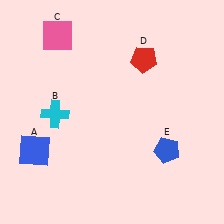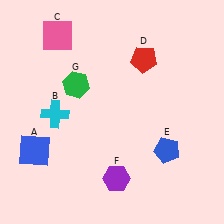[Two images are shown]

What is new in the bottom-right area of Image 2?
A purple hexagon (F) was added in the bottom-right area of Image 2.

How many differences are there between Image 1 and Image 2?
There are 2 differences between the two images.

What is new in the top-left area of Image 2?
A green hexagon (G) was added in the top-left area of Image 2.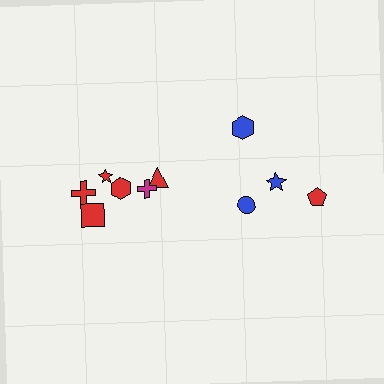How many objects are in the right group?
There are 4 objects.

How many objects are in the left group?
There are 6 objects.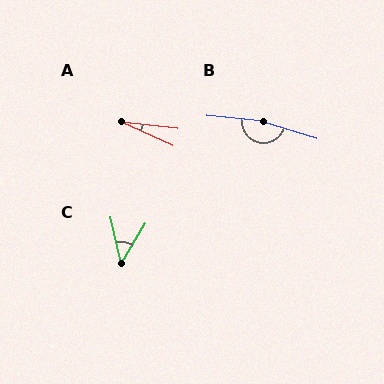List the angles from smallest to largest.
A (18°), C (44°), B (168°).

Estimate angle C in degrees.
Approximately 44 degrees.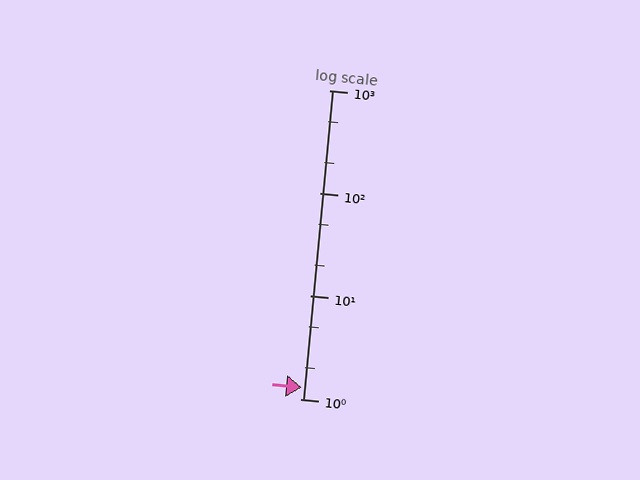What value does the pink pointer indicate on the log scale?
The pointer indicates approximately 1.3.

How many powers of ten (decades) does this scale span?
The scale spans 3 decades, from 1 to 1000.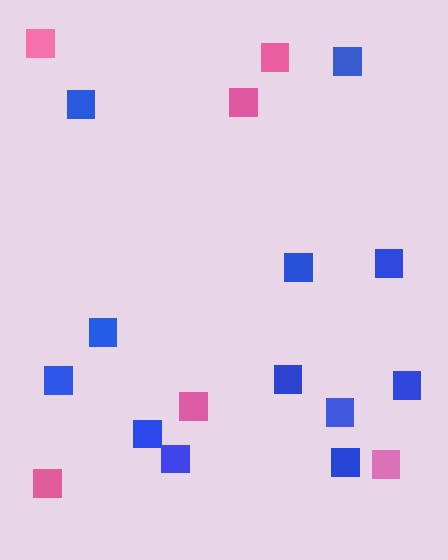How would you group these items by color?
There are 2 groups: one group of blue squares (12) and one group of pink squares (6).